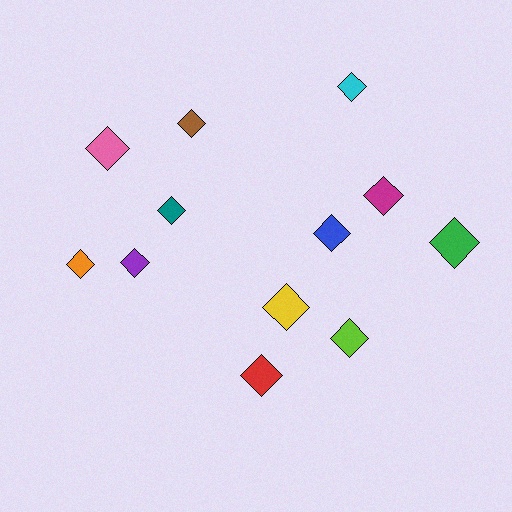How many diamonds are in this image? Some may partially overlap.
There are 12 diamonds.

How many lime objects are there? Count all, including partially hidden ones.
There is 1 lime object.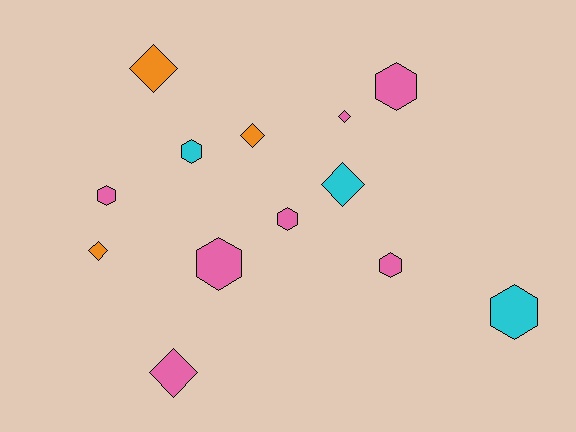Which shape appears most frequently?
Hexagon, with 7 objects.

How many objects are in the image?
There are 13 objects.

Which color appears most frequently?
Pink, with 7 objects.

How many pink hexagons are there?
There are 5 pink hexagons.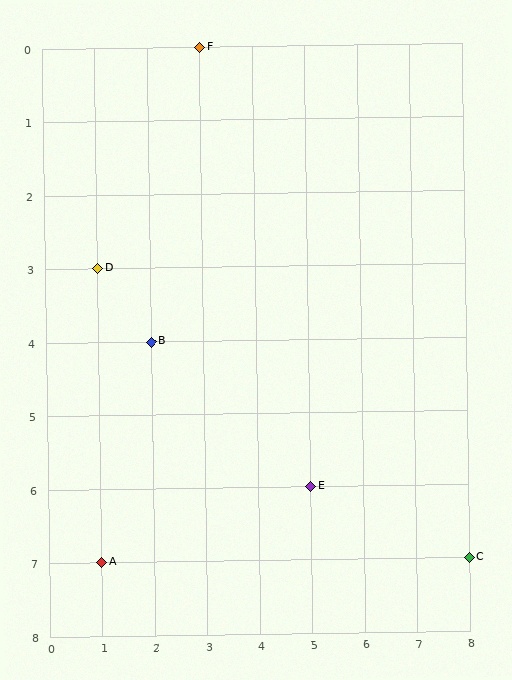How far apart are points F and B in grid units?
Points F and B are 1 column and 4 rows apart (about 4.1 grid units diagonally).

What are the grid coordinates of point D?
Point D is at grid coordinates (1, 3).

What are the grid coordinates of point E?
Point E is at grid coordinates (5, 6).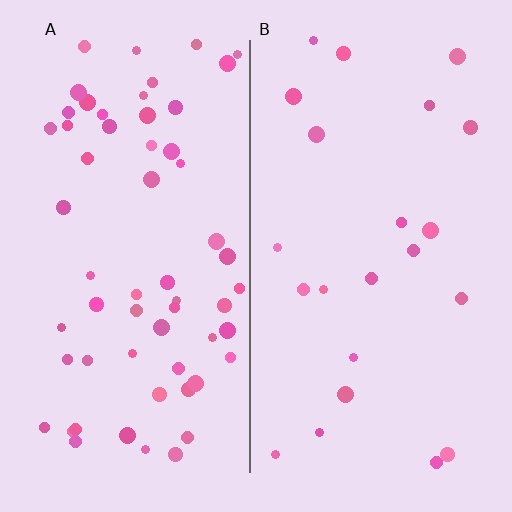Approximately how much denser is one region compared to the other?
Approximately 2.7× — region A over region B.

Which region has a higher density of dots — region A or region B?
A (the left).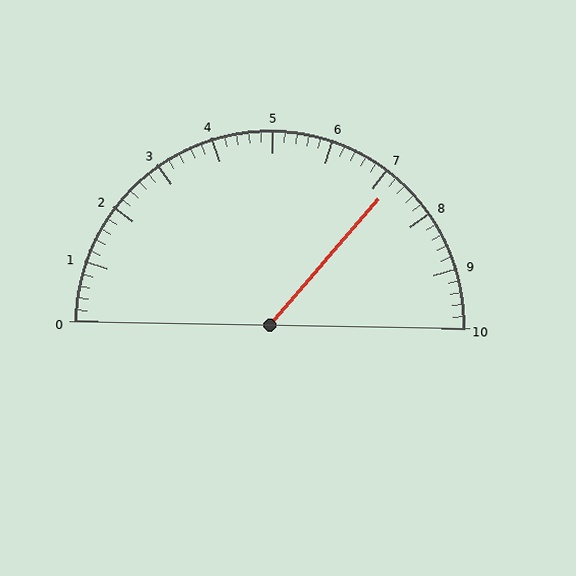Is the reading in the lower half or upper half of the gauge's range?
The reading is in the upper half of the range (0 to 10).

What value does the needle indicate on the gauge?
The needle indicates approximately 7.2.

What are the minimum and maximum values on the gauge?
The gauge ranges from 0 to 10.